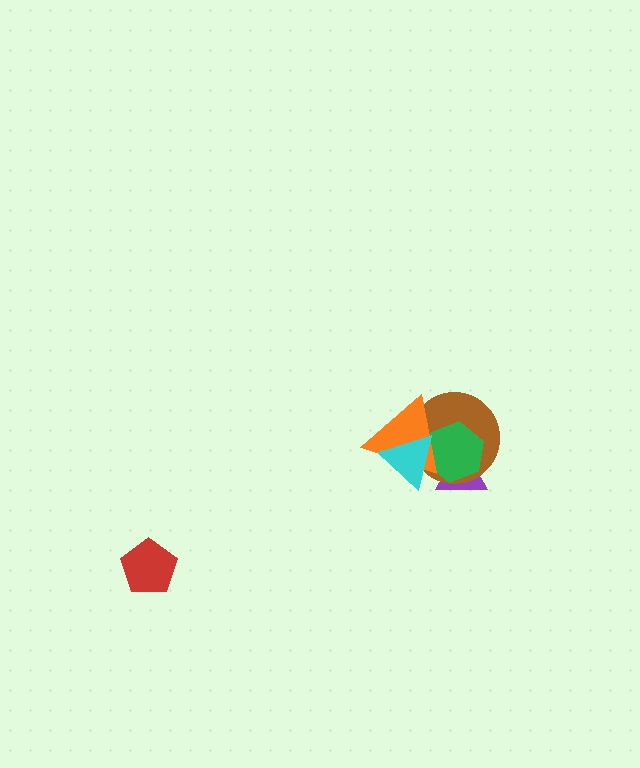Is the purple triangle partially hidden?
Yes, it is partially covered by another shape.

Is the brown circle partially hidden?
Yes, it is partially covered by another shape.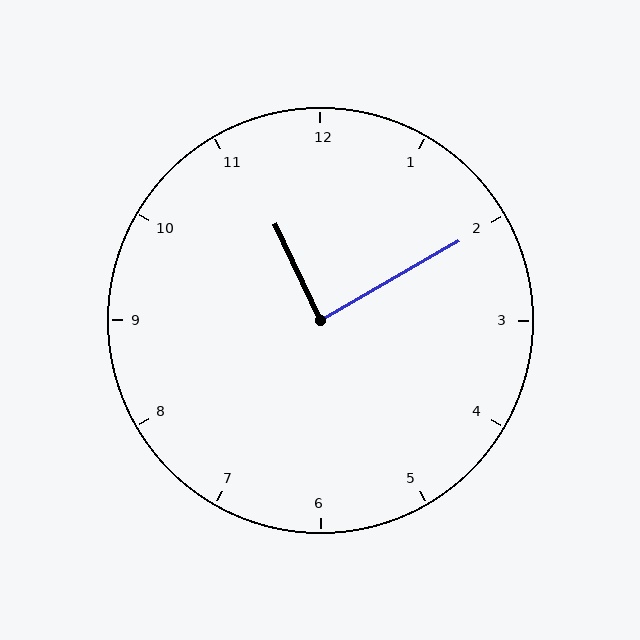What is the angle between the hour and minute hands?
Approximately 85 degrees.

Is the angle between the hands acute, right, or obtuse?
It is right.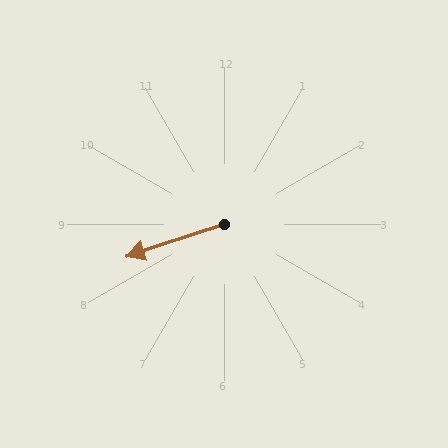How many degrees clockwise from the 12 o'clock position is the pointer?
Approximately 252 degrees.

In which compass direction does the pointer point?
West.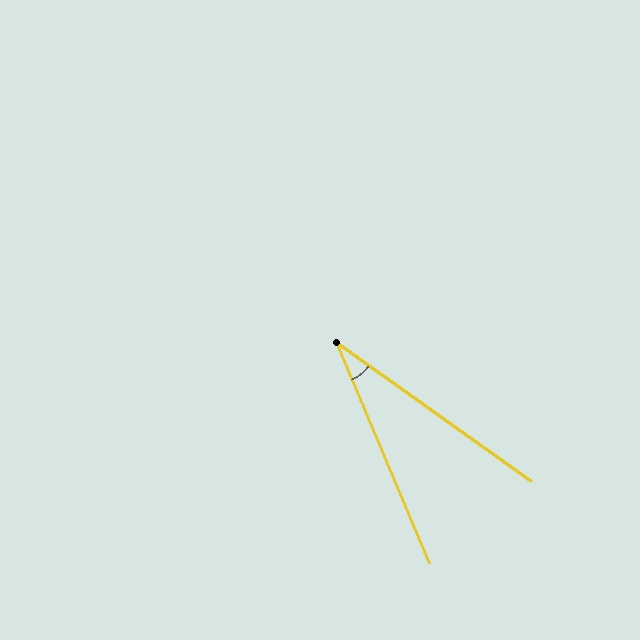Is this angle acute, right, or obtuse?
It is acute.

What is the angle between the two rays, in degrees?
Approximately 32 degrees.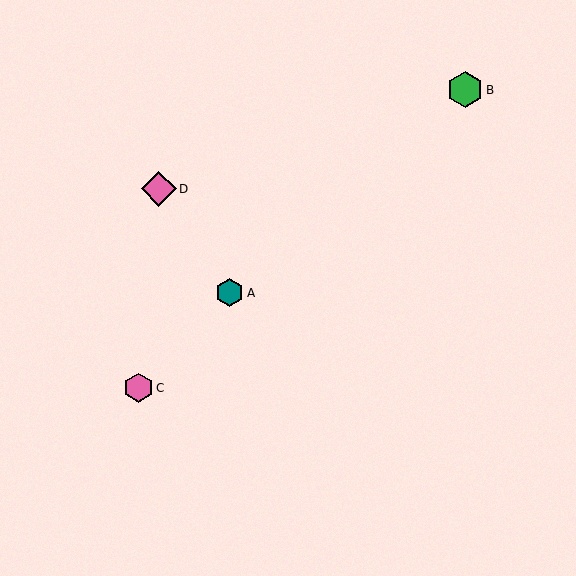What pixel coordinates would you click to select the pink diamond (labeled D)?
Click at (159, 189) to select the pink diamond D.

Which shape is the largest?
The green hexagon (labeled B) is the largest.